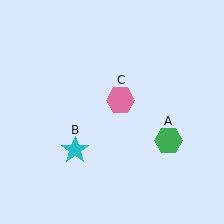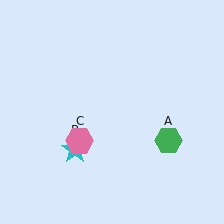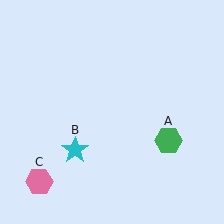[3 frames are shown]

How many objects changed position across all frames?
1 object changed position: pink hexagon (object C).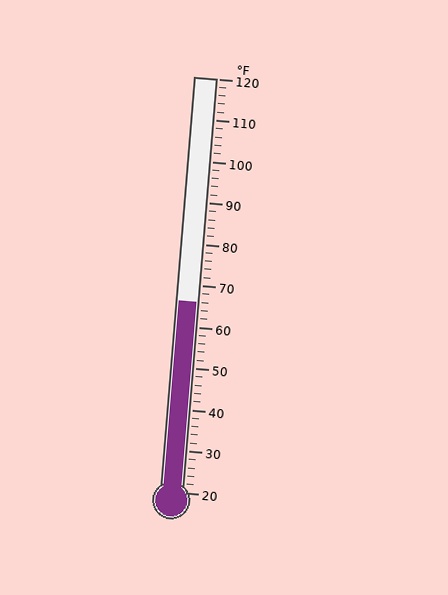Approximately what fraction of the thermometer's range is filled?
The thermometer is filled to approximately 45% of its range.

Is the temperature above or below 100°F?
The temperature is below 100°F.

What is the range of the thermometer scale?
The thermometer scale ranges from 20°F to 120°F.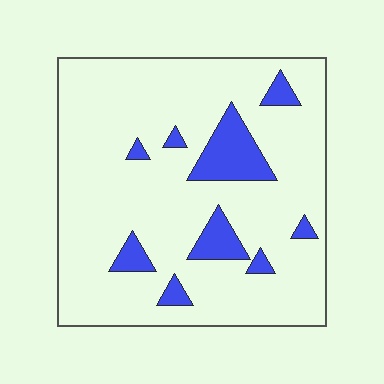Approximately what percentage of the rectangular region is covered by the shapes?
Approximately 15%.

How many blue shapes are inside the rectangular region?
9.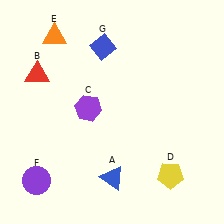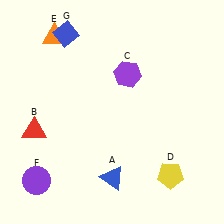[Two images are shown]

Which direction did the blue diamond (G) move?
The blue diamond (G) moved left.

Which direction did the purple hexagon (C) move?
The purple hexagon (C) moved right.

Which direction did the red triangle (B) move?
The red triangle (B) moved down.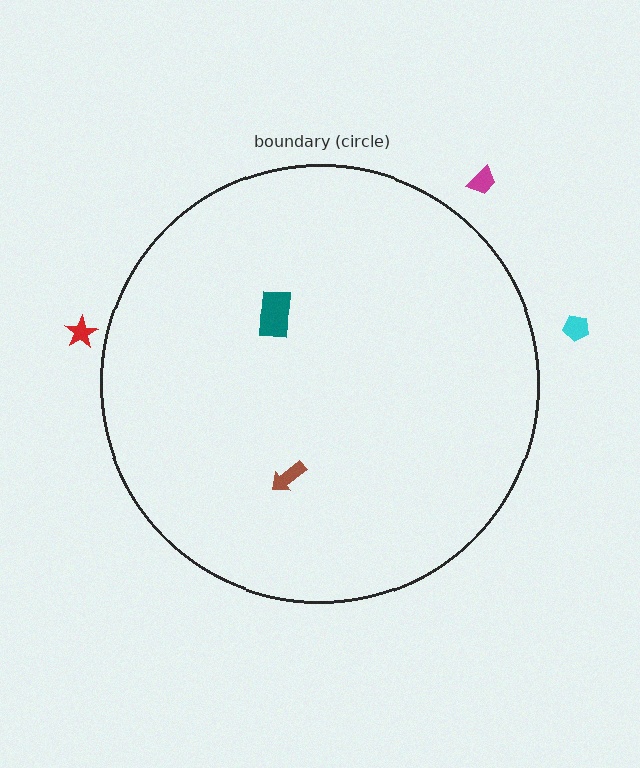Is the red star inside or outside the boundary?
Outside.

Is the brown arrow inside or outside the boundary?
Inside.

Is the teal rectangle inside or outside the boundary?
Inside.